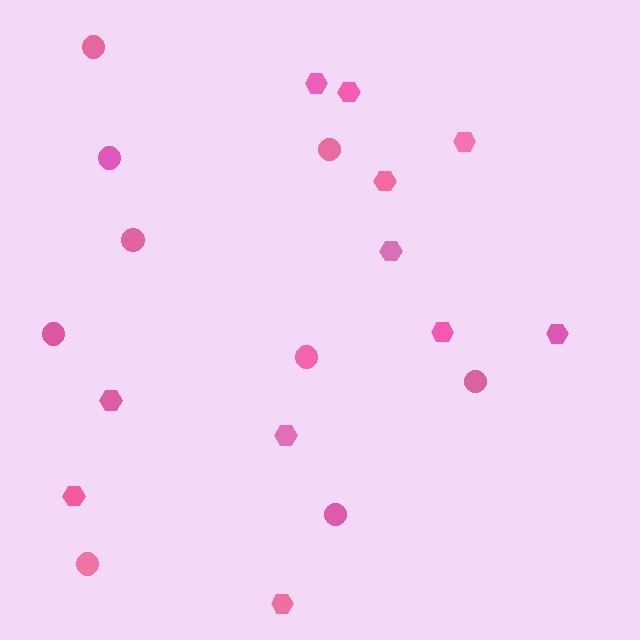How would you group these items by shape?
There are 2 groups: one group of hexagons (11) and one group of circles (9).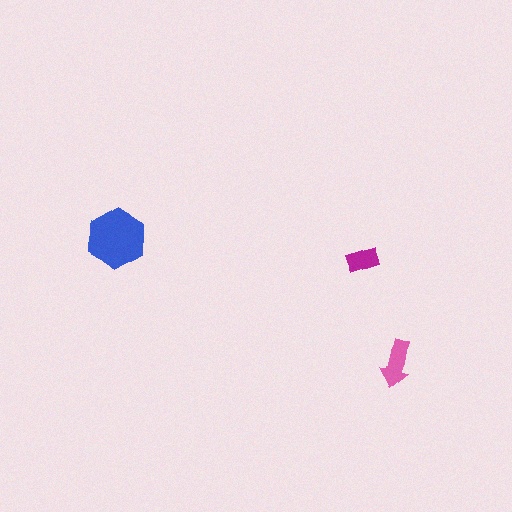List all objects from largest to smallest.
The blue hexagon, the pink arrow, the magenta rectangle.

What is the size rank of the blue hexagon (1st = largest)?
1st.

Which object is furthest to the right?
The pink arrow is rightmost.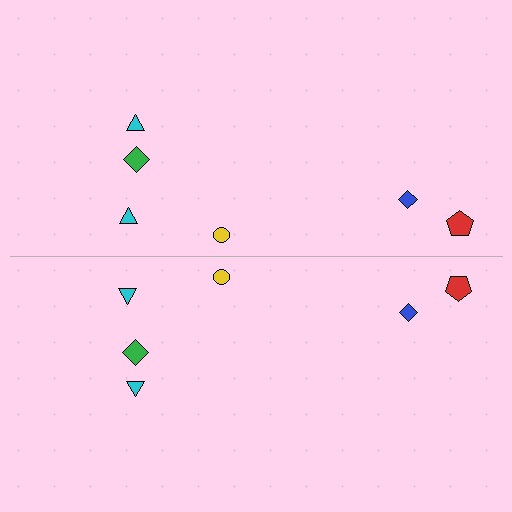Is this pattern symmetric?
Yes, this pattern has bilateral (reflection) symmetry.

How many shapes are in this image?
There are 12 shapes in this image.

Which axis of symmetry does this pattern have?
The pattern has a horizontal axis of symmetry running through the center of the image.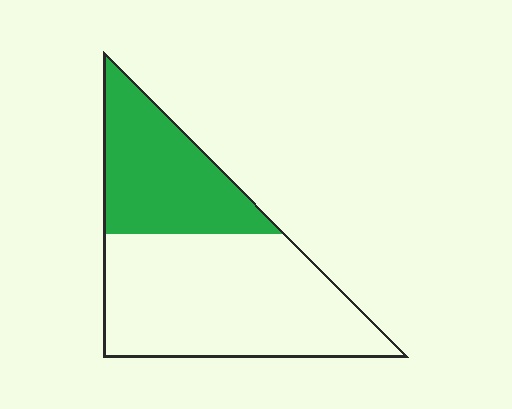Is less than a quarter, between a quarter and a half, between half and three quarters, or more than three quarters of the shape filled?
Between a quarter and a half.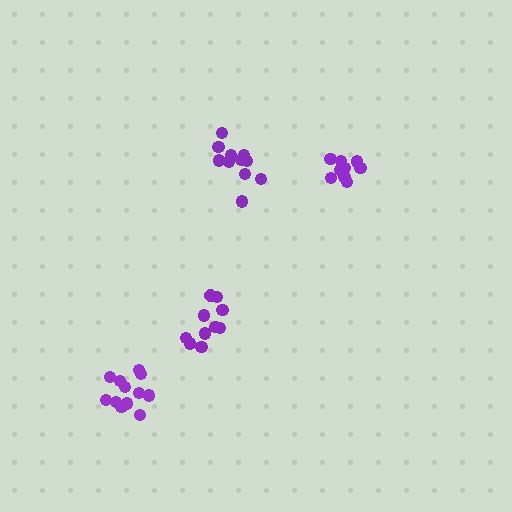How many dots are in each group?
Group 1: 10 dots, Group 2: 11 dots, Group 3: 10 dots, Group 4: 12 dots (43 total).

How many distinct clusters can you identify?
There are 4 distinct clusters.